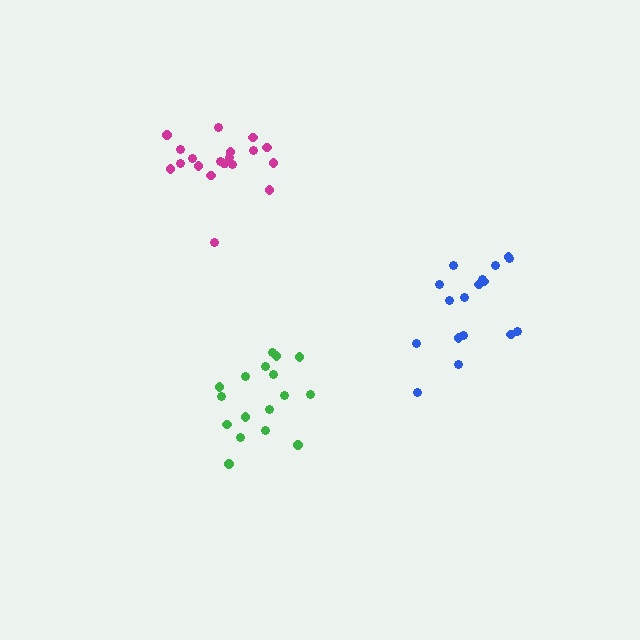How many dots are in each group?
Group 1: 17 dots, Group 2: 20 dots, Group 3: 17 dots (54 total).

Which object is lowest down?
The green cluster is bottommost.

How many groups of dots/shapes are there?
There are 3 groups.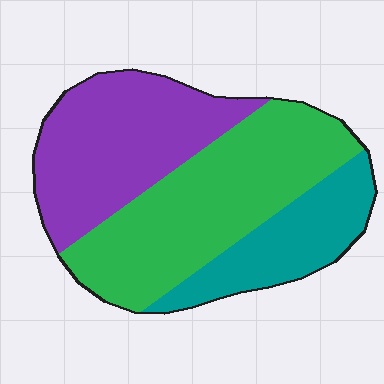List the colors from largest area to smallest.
From largest to smallest: green, purple, teal.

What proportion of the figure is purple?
Purple takes up between a third and a half of the figure.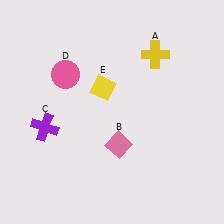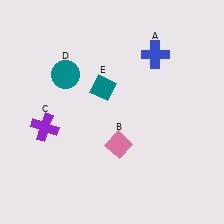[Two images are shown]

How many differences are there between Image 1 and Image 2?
There are 3 differences between the two images.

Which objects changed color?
A changed from yellow to blue. D changed from pink to teal. E changed from yellow to teal.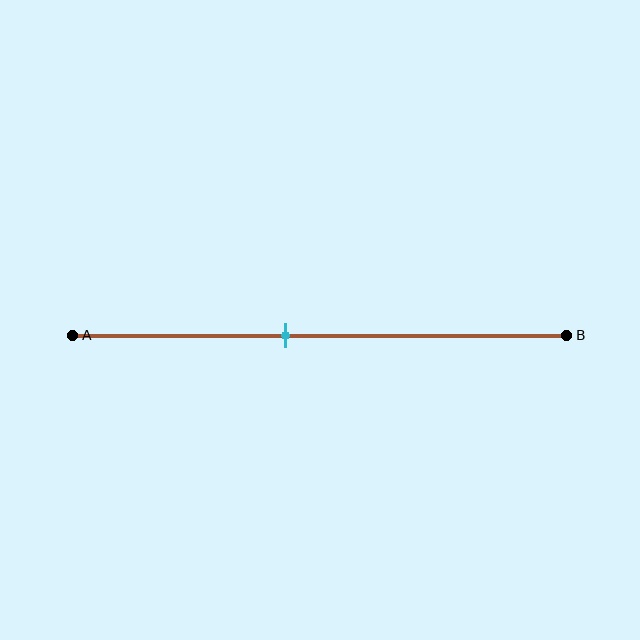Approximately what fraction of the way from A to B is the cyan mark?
The cyan mark is approximately 45% of the way from A to B.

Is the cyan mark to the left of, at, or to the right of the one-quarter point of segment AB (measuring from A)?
The cyan mark is to the right of the one-quarter point of segment AB.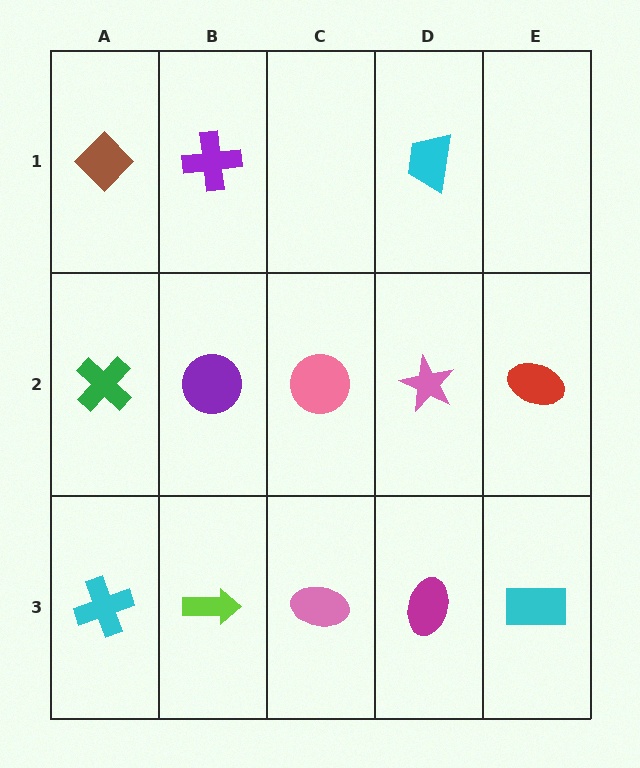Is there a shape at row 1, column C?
No, that cell is empty.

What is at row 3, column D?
A magenta ellipse.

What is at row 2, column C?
A pink circle.